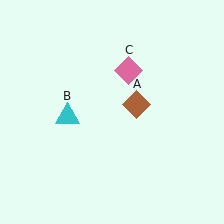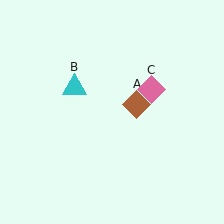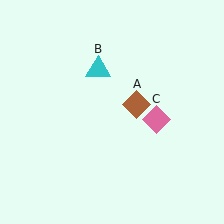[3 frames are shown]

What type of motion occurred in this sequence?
The cyan triangle (object B), pink diamond (object C) rotated clockwise around the center of the scene.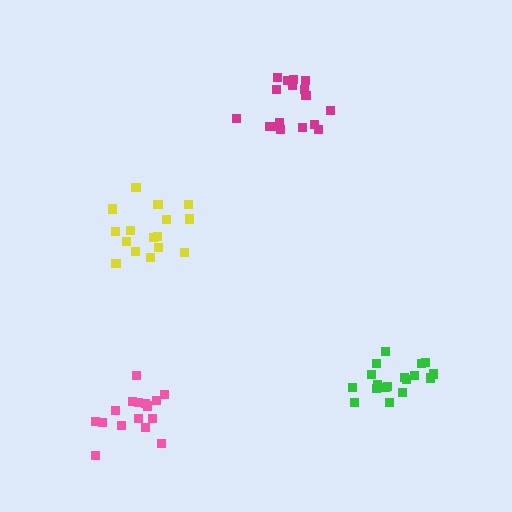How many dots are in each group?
Group 1: 16 dots, Group 2: 16 dots, Group 3: 17 dots, Group 4: 18 dots (67 total).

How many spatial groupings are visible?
There are 4 spatial groupings.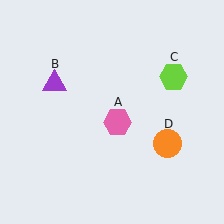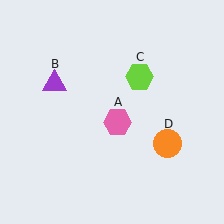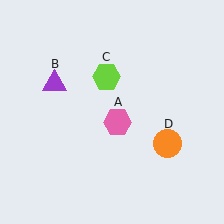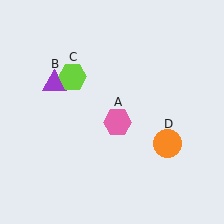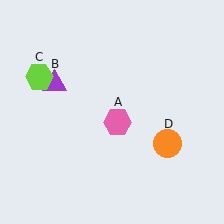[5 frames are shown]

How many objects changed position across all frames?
1 object changed position: lime hexagon (object C).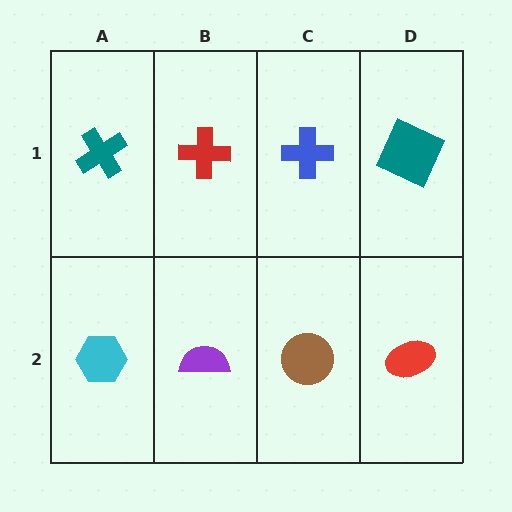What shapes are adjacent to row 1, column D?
A red ellipse (row 2, column D), a blue cross (row 1, column C).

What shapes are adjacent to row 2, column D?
A teal square (row 1, column D), a brown circle (row 2, column C).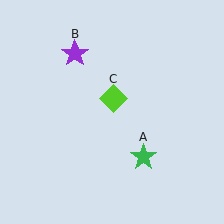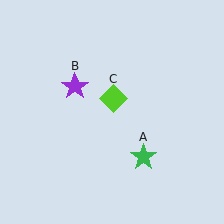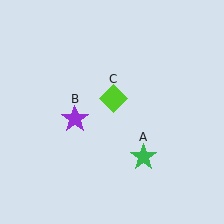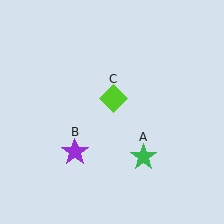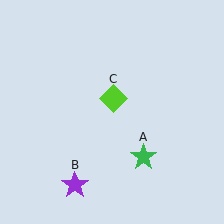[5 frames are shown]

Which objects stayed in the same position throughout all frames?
Green star (object A) and lime diamond (object C) remained stationary.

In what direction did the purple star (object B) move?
The purple star (object B) moved down.